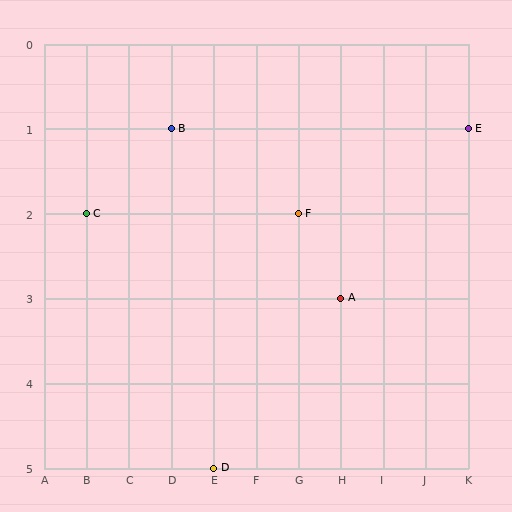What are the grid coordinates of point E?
Point E is at grid coordinates (K, 1).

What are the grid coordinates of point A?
Point A is at grid coordinates (H, 3).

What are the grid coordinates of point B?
Point B is at grid coordinates (D, 1).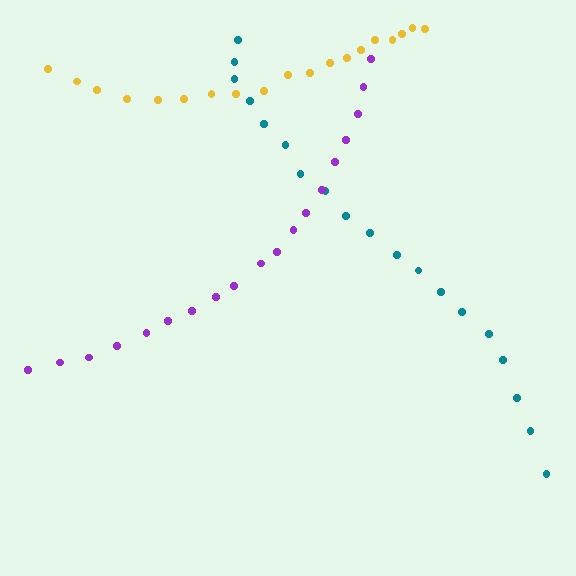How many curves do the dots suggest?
There are 3 distinct paths.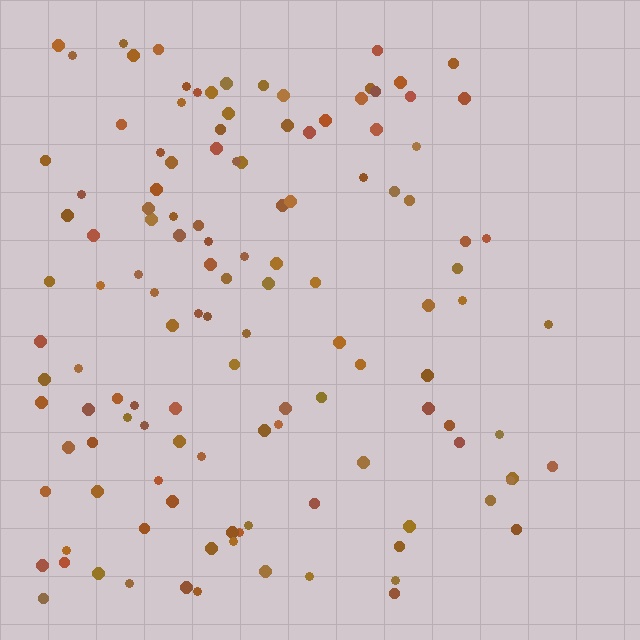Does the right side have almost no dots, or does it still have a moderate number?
Still a moderate number, just noticeably fewer than the left.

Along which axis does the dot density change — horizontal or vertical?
Horizontal.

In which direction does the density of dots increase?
From right to left, with the left side densest.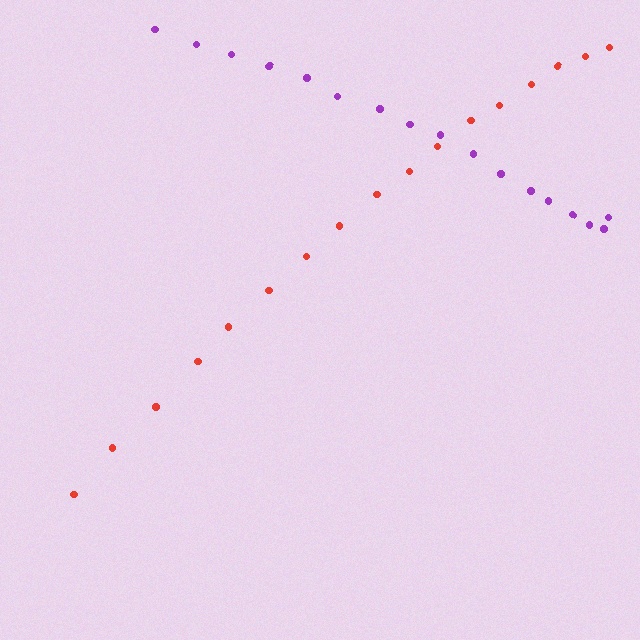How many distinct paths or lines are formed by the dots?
There are 2 distinct paths.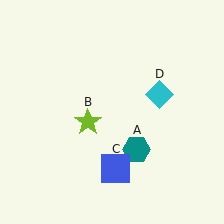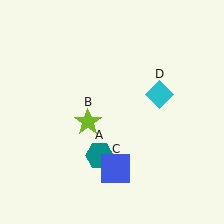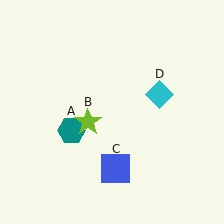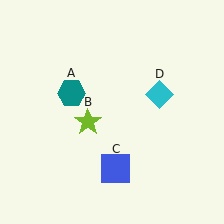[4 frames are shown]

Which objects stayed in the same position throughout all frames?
Lime star (object B) and blue square (object C) and cyan diamond (object D) remained stationary.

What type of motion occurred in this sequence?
The teal hexagon (object A) rotated clockwise around the center of the scene.